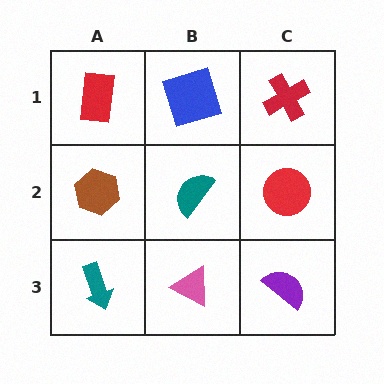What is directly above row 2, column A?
A red rectangle.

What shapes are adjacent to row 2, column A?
A red rectangle (row 1, column A), a teal arrow (row 3, column A), a teal semicircle (row 2, column B).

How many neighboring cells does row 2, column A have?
3.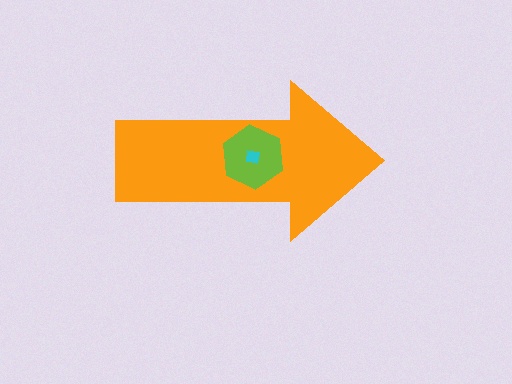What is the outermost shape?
The orange arrow.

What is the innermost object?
The cyan square.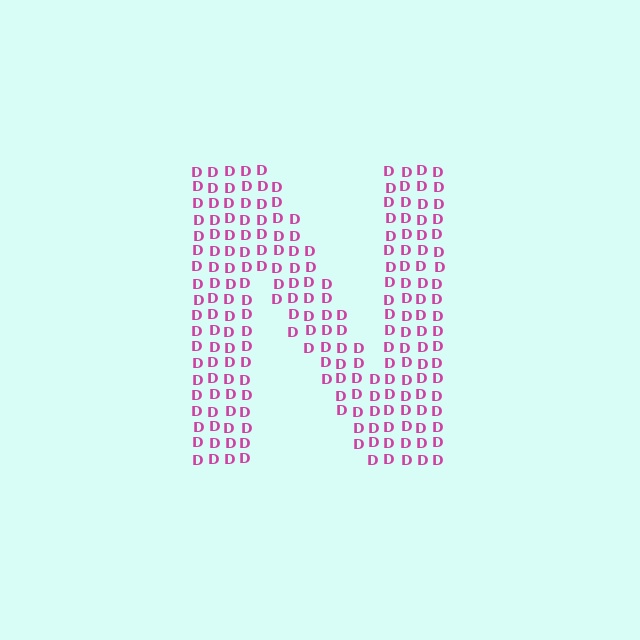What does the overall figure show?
The overall figure shows the letter N.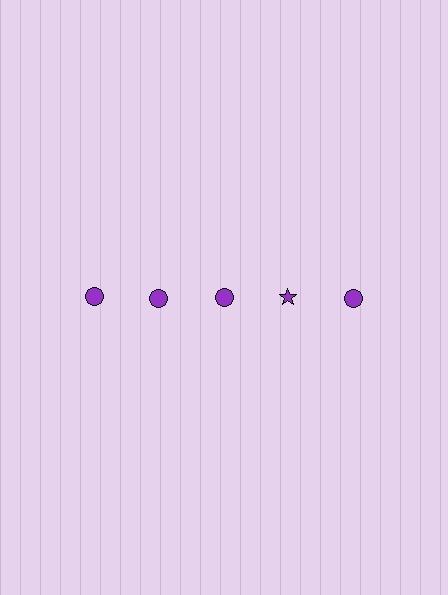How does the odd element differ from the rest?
It has a different shape: star instead of circle.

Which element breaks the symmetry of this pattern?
The purple star in the top row, second from right column breaks the symmetry. All other shapes are purple circles.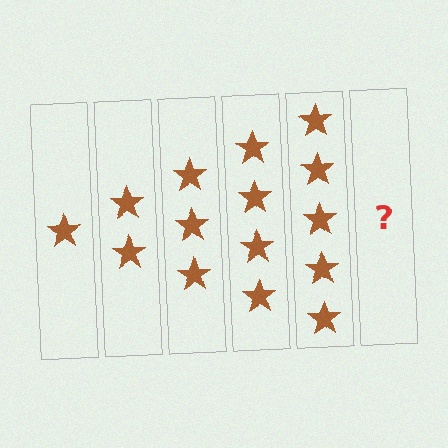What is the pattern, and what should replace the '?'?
The pattern is that each step adds one more star. The '?' should be 6 stars.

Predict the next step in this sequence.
The next step is 6 stars.